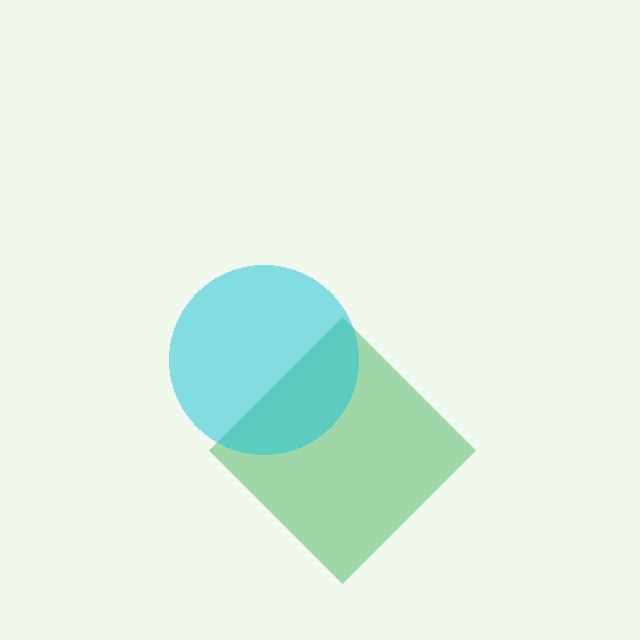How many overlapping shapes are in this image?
There are 2 overlapping shapes in the image.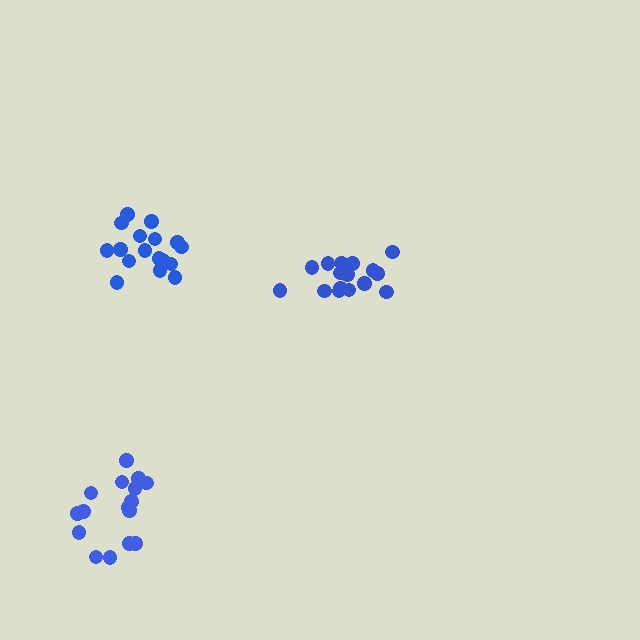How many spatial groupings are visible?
There are 3 spatial groupings.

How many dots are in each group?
Group 1: 16 dots, Group 2: 16 dots, Group 3: 17 dots (49 total).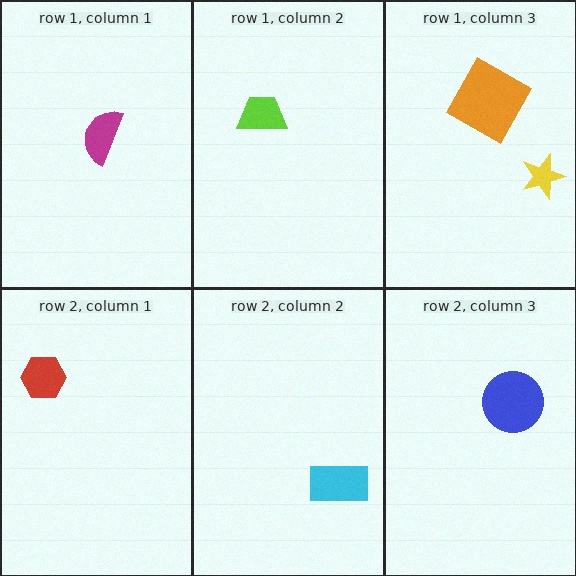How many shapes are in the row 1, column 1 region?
1.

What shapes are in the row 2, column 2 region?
The cyan rectangle.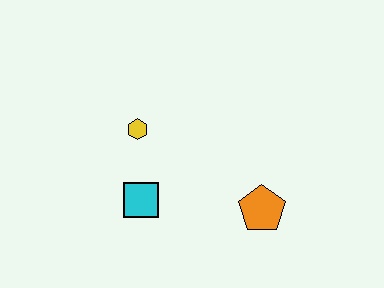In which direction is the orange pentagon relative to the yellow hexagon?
The orange pentagon is to the right of the yellow hexagon.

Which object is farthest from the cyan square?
The orange pentagon is farthest from the cyan square.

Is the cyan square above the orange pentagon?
Yes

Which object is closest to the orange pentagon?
The cyan square is closest to the orange pentagon.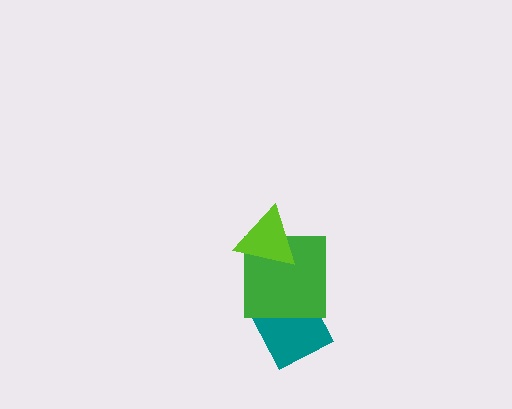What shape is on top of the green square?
The lime triangle is on top of the green square.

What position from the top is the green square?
The green square is 2nd from the top.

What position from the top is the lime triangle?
The lime triangle is 1st from the top.